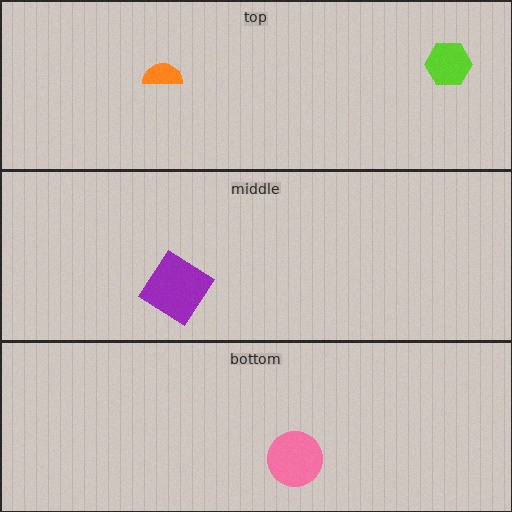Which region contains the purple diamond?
The middle region.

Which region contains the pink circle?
The bottom region.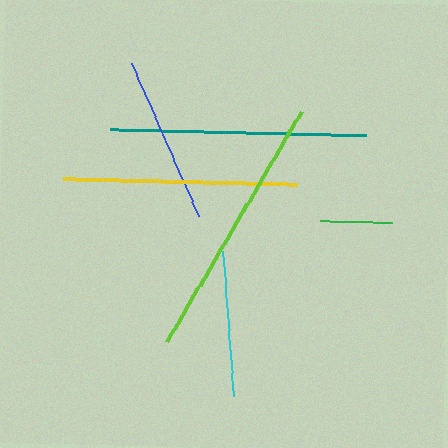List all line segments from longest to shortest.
From longest to shortest: lime, teal, yellow, blue, cyan, green.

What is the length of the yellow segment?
The yellow segment is approximately 235 pixels long.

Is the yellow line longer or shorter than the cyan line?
The yellow line is longer than the cyan line.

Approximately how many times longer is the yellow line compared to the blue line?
The yellow line is approximately 1.4 times the length of the blue line.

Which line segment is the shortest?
The green line is the shortest at approximately 72 pixels.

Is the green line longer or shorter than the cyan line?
The cyan line is longer than the green line.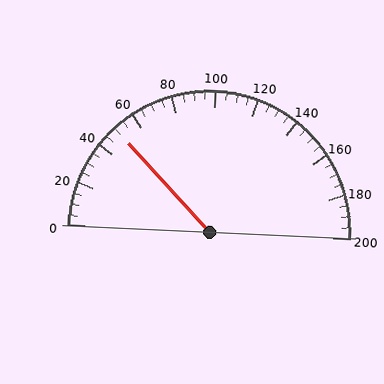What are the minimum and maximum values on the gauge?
The gauge ranges from 0 to 200.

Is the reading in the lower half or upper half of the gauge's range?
The reading is in the lower half of the range (0 to 200).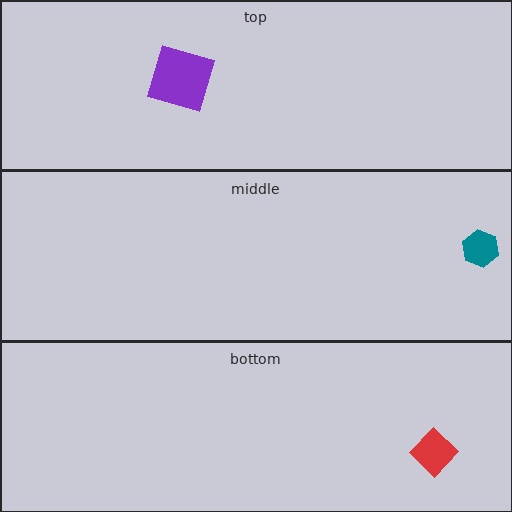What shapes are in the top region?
The purple square.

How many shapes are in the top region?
1.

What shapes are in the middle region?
The teal hexagon.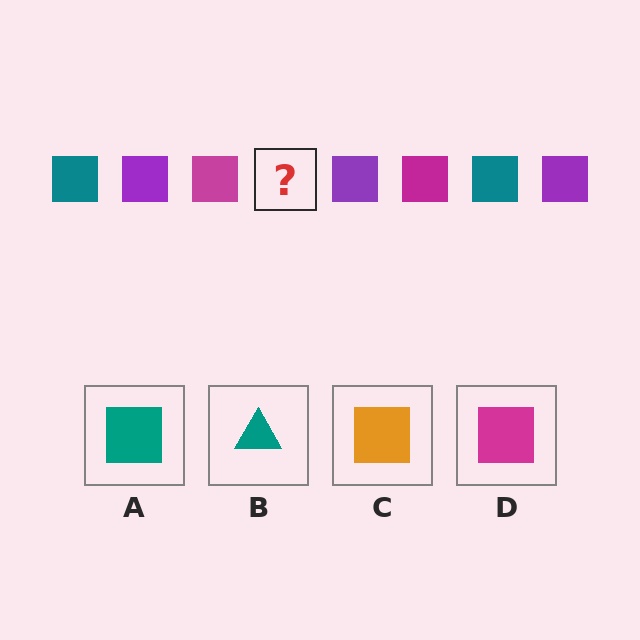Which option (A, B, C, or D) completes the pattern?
A.